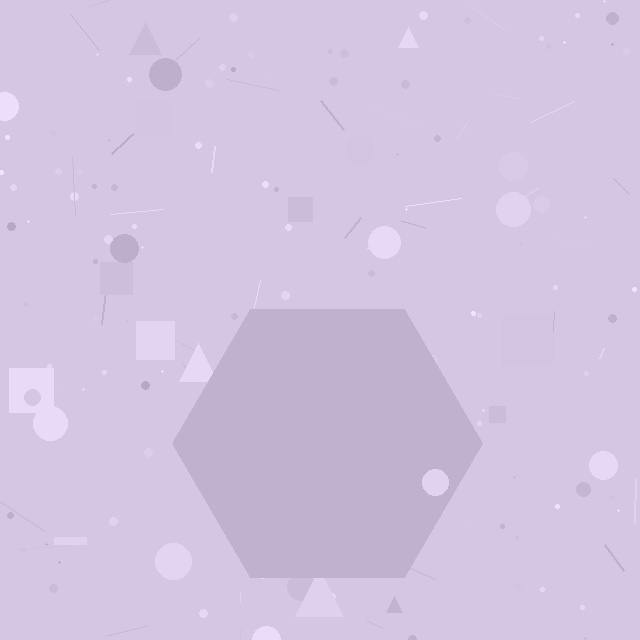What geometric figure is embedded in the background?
A hexagon is embedded in the background.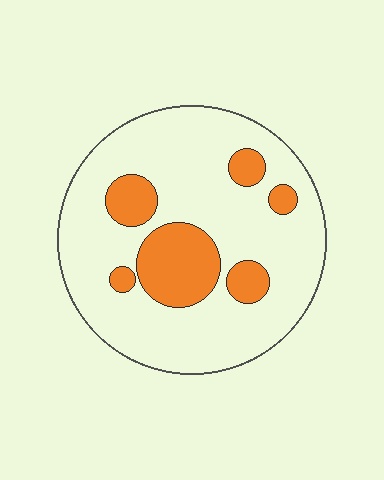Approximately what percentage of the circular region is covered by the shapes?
Approximately 20%.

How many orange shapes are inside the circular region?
6.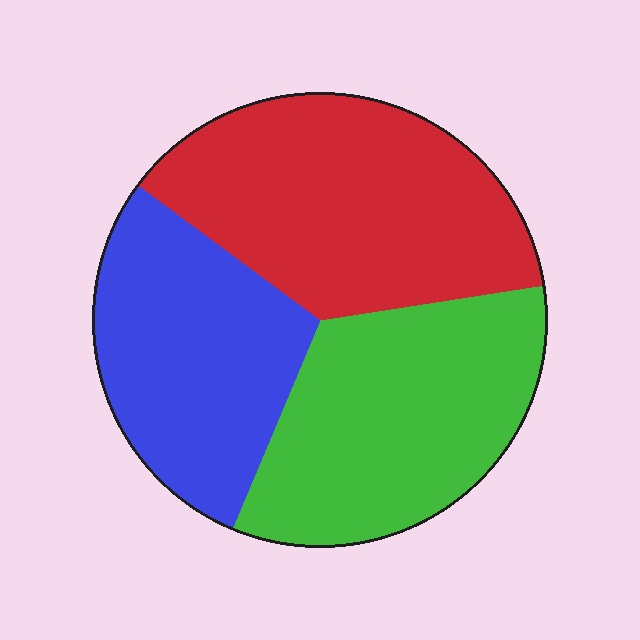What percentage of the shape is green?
Green takes up about one third (1/3) of the shape.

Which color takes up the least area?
Blue, at roughly 30%.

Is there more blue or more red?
Red.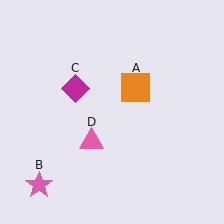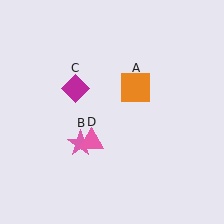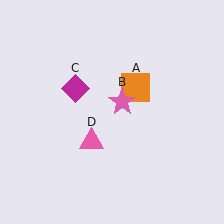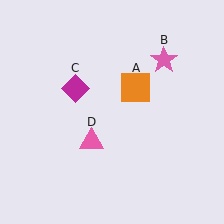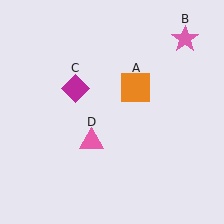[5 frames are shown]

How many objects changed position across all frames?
1 object changed position: pink star (object B).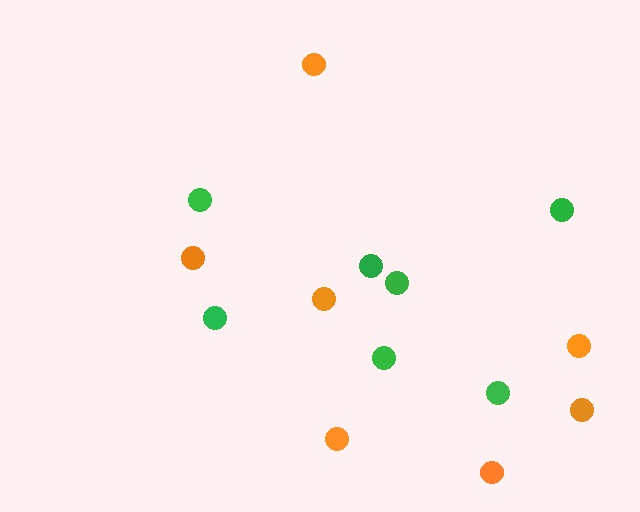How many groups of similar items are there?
There are 2 groups: one group of orange circles (7) and one group of green circles (7).